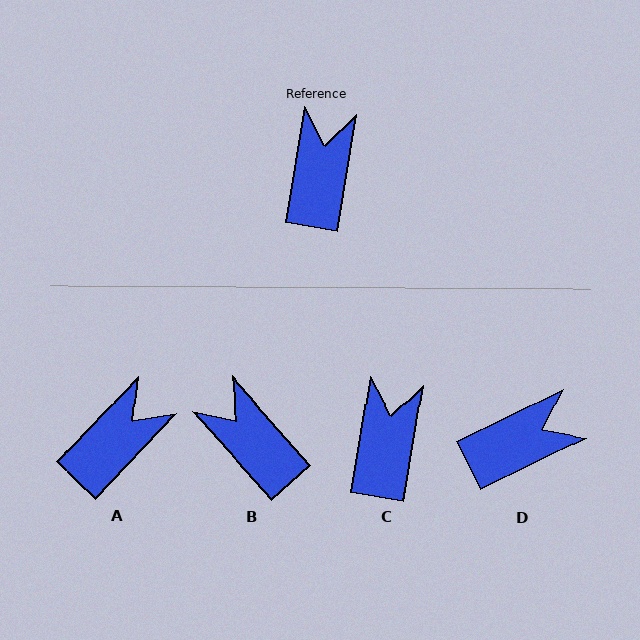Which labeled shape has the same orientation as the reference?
C.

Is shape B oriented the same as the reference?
No, it is off by about 51 degrees.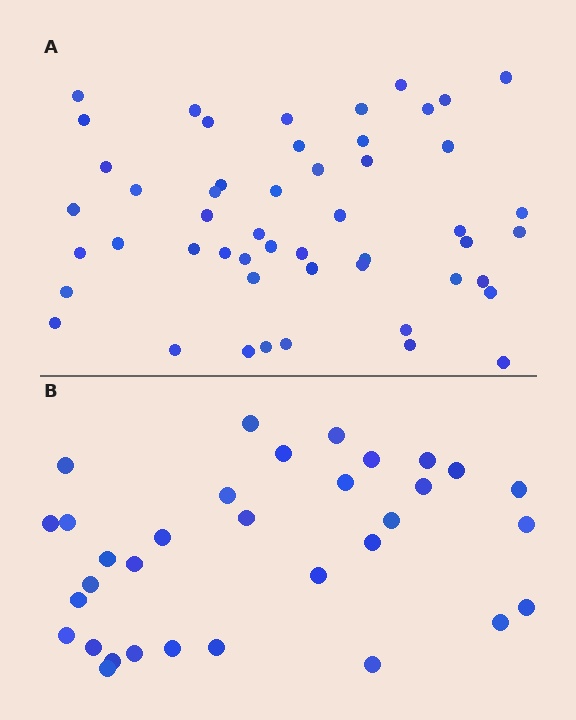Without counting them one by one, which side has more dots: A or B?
Region A (the top region) has more dots.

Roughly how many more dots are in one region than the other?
Region A has approximately 20 more dots than region B.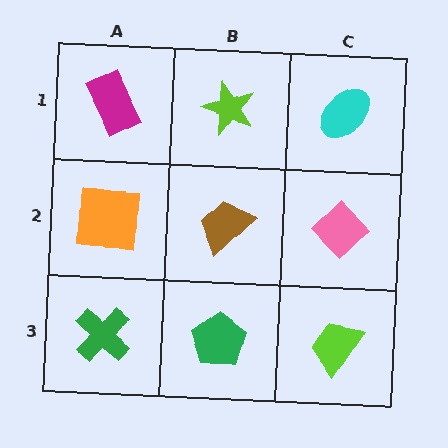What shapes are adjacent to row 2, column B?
A lime star (row 1, column B), a green pentagon (row 3, column B), an orange square (row 2, column A), a pink diamond (row 2, column C).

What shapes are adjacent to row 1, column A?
An orange square (row 2, column A), a lime star (row 1, column B).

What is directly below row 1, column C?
A pink diamond.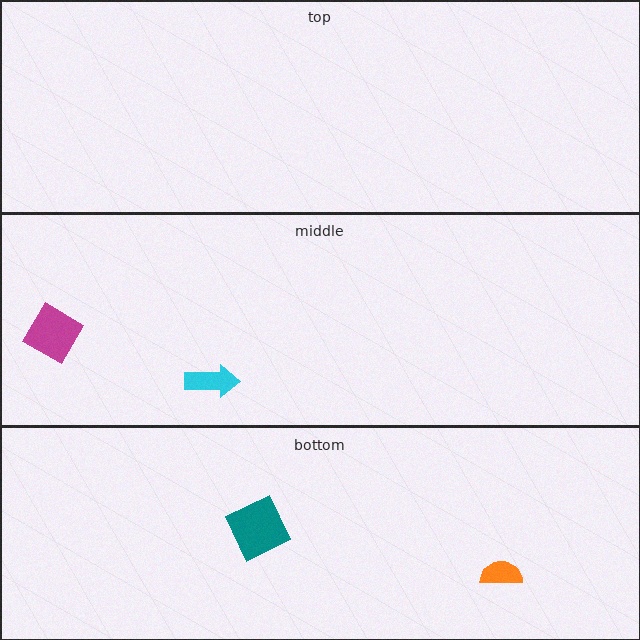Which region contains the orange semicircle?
The bottom region.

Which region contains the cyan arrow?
The middle region.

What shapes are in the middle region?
The magenta diamond, the cyan arrow.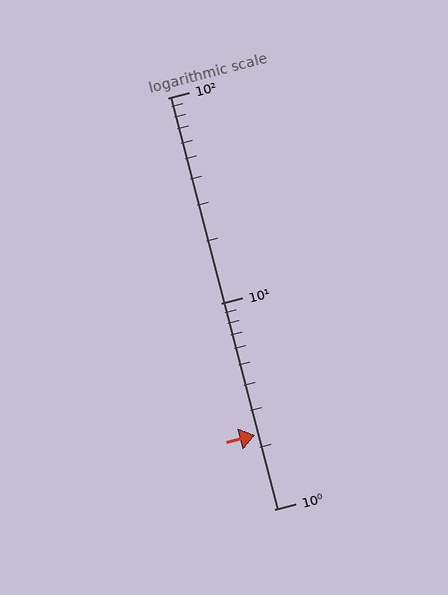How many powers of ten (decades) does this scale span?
The scale spans 2 decades, from 1 to 100.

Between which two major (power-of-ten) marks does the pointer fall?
The pointer is between 1 and 10.